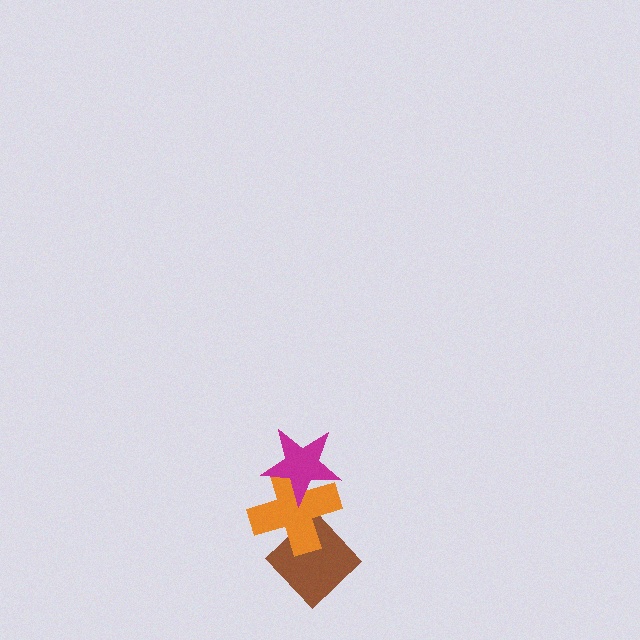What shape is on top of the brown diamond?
The orange cross is on top of the brown diamond.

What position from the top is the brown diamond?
The brown diamond is 3rd from the top.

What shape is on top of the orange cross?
The magenta star is on top of the orange cross.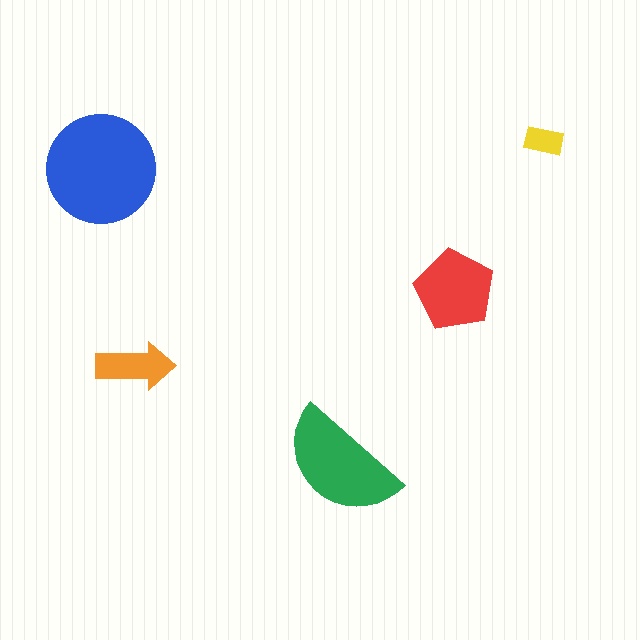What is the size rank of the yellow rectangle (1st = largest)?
5th.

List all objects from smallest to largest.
The yellow rectangle, the orange arrow, the red pentagon, the green semicircle, the blue circle.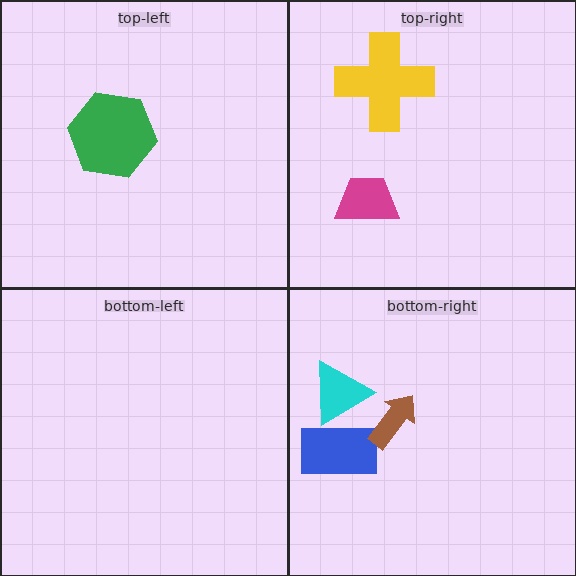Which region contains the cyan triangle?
The bottom-right region.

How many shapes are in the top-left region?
1.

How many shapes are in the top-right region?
2.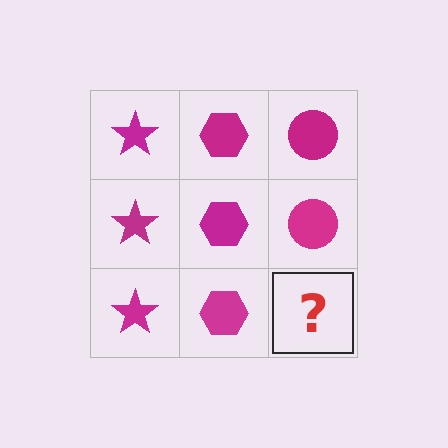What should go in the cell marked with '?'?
The missing cell should contain a magenta circle.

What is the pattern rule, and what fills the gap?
The rule is that each column has a consistent shape. The gap should be filled with a magenta circle.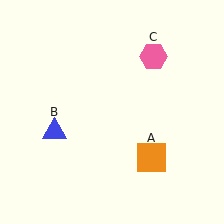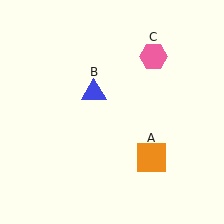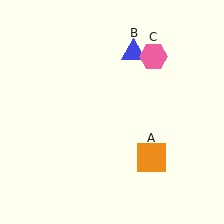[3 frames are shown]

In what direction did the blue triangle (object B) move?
The blue triangle (object B) moved up and to the right.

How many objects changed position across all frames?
1 object changed position: blue triangle (object B).